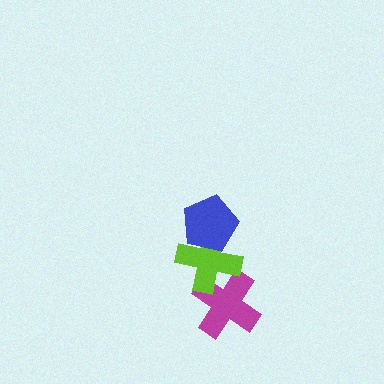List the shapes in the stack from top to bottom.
From top to bottom: the blue pentagon, the lime cross, the magenta cross.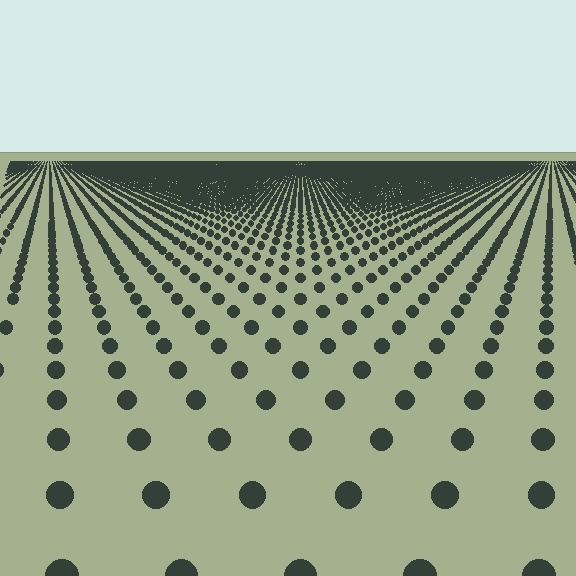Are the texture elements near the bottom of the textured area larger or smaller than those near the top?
Larger. Near the bottom, elements are closer to the viewer and appear at a bigger on-screen size.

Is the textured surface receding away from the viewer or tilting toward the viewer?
The surface is receding away from the viewer. Texture elements get smaller and denser toward the top.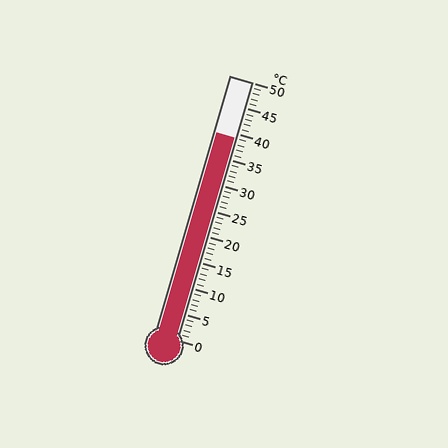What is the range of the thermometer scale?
The thermometer scale ranges from 0°C to 50°C.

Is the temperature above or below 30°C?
The temperature is above 30°C.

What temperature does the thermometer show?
The thermometer shows approximately 39°C.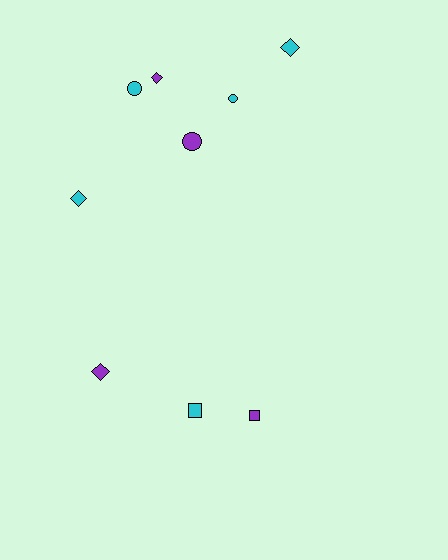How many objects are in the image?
There are 9 objects.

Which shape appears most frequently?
Diamond, with 4 objects.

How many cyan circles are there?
There are 2 cyan circles.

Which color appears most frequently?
Cyan, with 5 objects.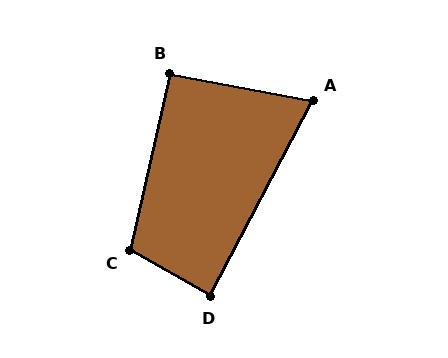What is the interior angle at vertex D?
Approximately 88 degrees (approximately right).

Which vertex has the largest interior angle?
C, at approximately 107 degrees.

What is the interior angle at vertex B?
Approximately 92 degrees (approximately right).